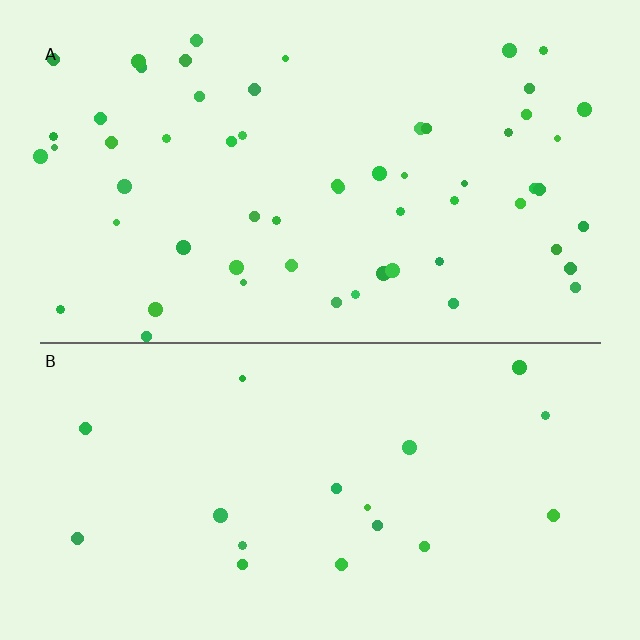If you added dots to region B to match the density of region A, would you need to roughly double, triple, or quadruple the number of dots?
Approximately triple.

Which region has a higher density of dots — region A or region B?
A (the top).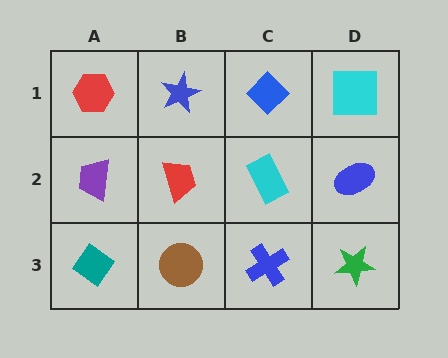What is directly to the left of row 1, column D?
A blue diamond.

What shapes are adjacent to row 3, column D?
A blue ellipse (row 2, column D), a blue cross (row 3, column C).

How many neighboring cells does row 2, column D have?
3.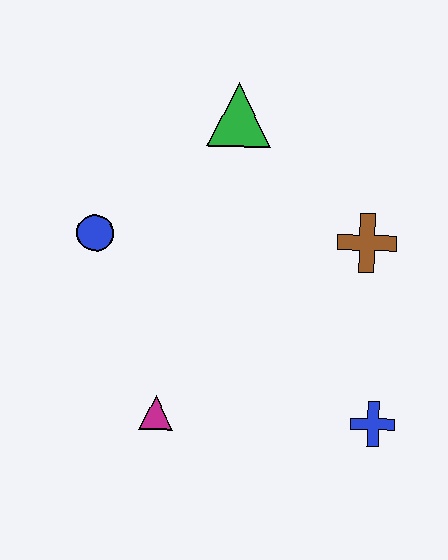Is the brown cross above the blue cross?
Yes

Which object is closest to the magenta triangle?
The blue circle is closest to the magenta triangle.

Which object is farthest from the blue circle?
The blue cross is farthest from the blue circle.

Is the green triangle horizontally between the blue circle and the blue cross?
Yes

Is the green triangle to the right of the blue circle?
Yes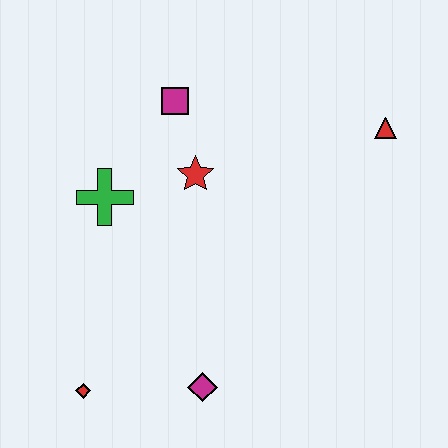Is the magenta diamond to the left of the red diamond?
No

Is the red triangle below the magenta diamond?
No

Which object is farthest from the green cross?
The red triangle is farthest from the green cross.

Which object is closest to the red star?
The magenta square is closest to the red star.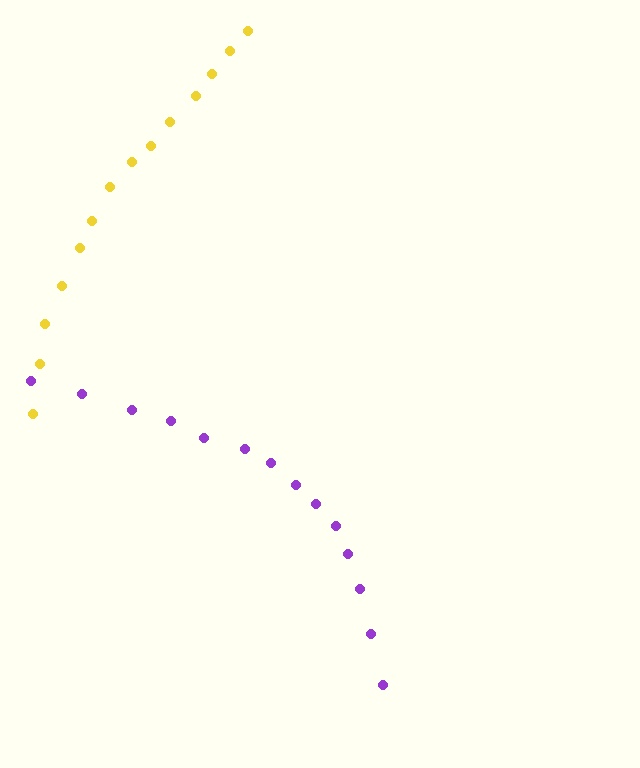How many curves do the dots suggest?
There are 2 distinct paths.